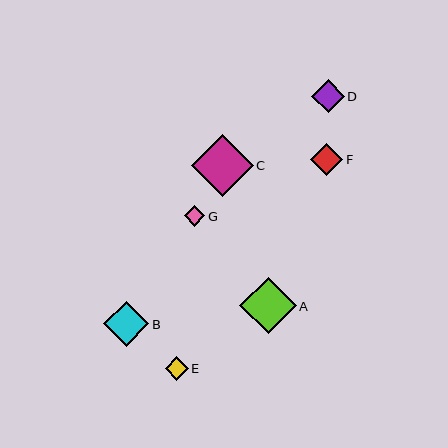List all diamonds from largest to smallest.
From largest to smallest: C, A, B, F, D, E, G.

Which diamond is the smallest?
Diamond G is the smallest with a size of approximately 20 pixels.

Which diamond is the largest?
Diamond C is the largest with a size of approximately 62 pixels.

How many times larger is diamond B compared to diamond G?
Diamond B is approximately 2.2 times the size of diamond G.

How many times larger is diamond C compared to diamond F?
Diamond C is approximately 1.9 times the size of diamond F.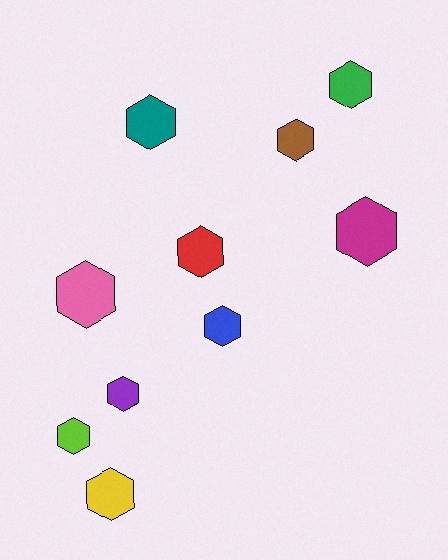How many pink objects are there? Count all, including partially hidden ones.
There is 1 pink object.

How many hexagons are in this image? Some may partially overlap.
There are 10 hexagons.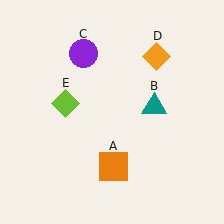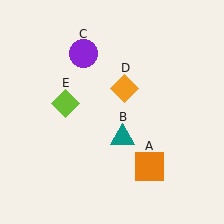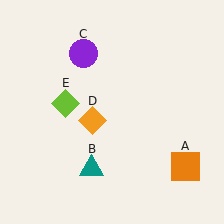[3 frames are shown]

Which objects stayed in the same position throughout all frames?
Purple circle (object C) and lime diamond (object E) remained stationary.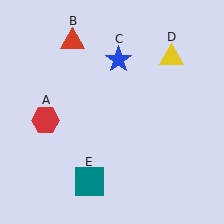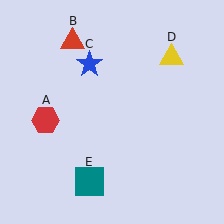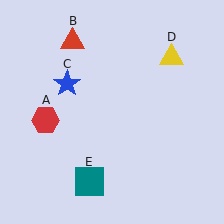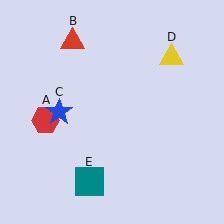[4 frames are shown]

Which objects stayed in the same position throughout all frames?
Red hexagon (object A) and red triangle (object B) and yellow triangle (object D) and teal square (object E) remained stationary.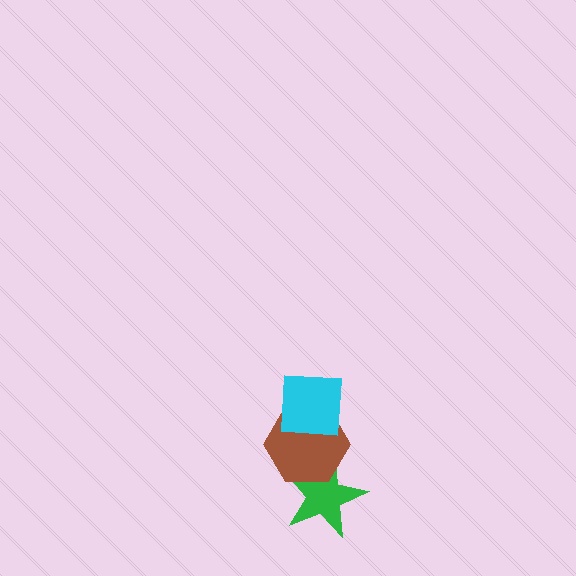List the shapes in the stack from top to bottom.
From top to bottom: the cyan square, the brown hexagon, the green star.